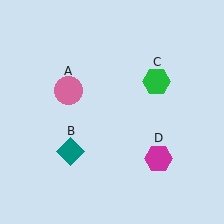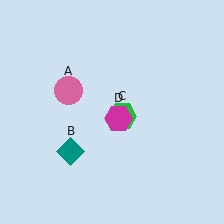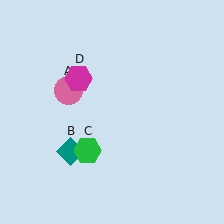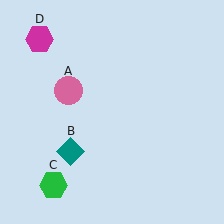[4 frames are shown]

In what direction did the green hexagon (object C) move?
The green hexagon (object C) moved down and to the left.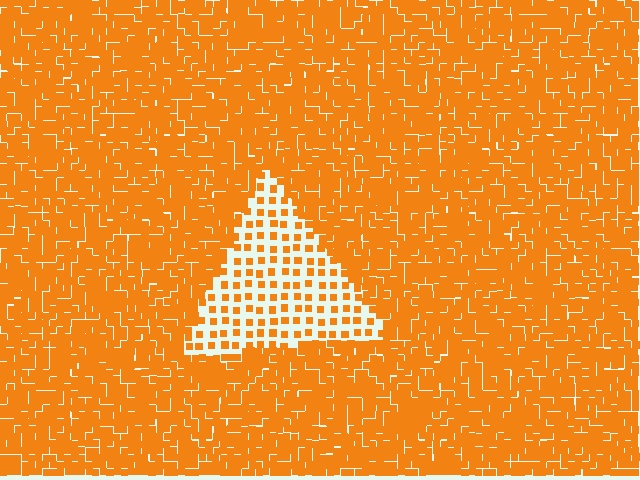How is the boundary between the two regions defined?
The boundary is defined by a change in element density (approximately 2.9x ratio). All elements are the same color, size, and shape.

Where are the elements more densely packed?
The elements are more densely packed outside the triangle boundary.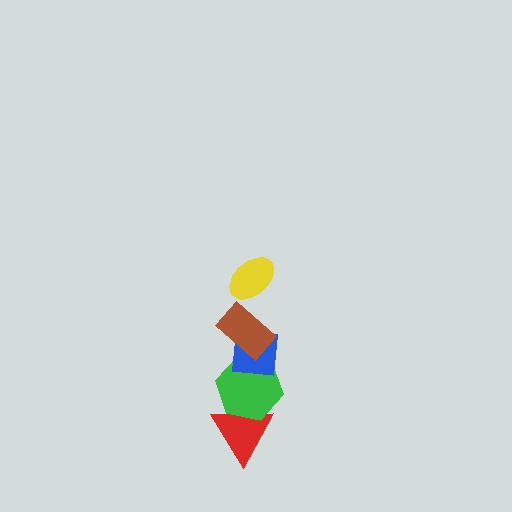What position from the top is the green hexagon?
The green hexagon is 4th from the top.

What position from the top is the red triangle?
The red triangle is 5th from the top.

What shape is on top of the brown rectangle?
The yellow ellipse is on top of the brown rectangle.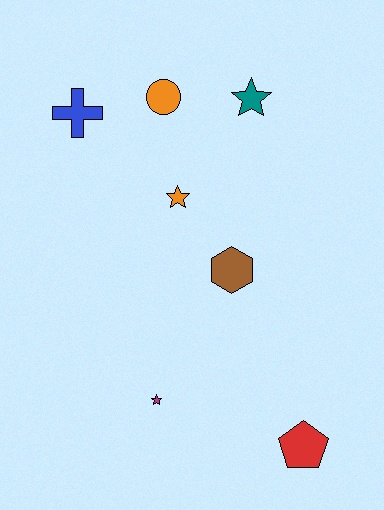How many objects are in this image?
There are 7 objects.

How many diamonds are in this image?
There are no diamonds.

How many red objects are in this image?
There is 1 red object.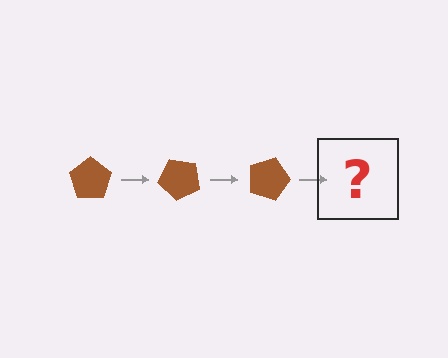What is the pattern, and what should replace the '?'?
The pattern is that the pentagon rotates 45 degrees each step. The '?' should be a brown pentagon rotated 135 degrees.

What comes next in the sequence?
The next element should be a brown pentagon rotated 135 degrees.